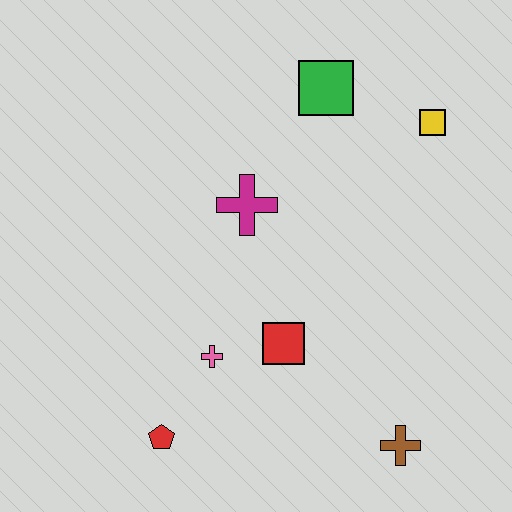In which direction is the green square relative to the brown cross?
The green square is above the brown cross.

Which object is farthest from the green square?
The red pentagon is farthest from the green square.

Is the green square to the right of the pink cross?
Yes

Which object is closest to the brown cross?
The red square is closest to the brown cross.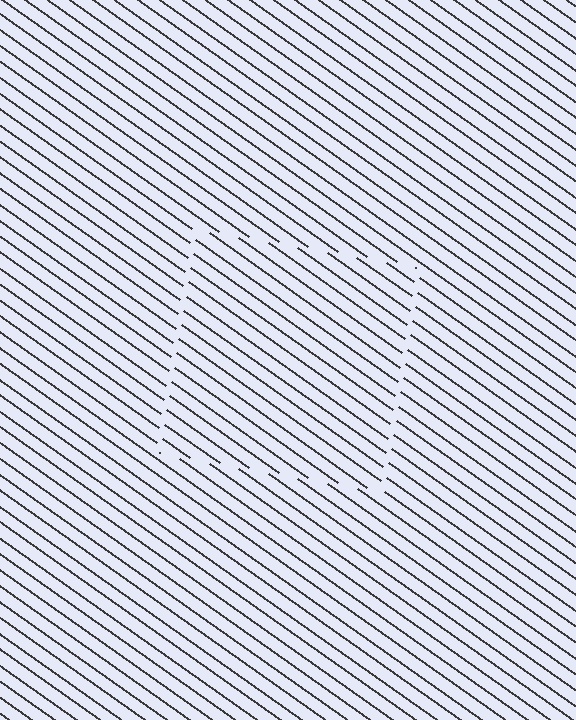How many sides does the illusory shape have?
4 sides — the line-ends trace a square.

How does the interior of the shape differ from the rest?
The interior of the shape contains the same grating, shifted by half a period — the contour is defined by the phase discontinuity where line-ends from the inner and outer gratings abut.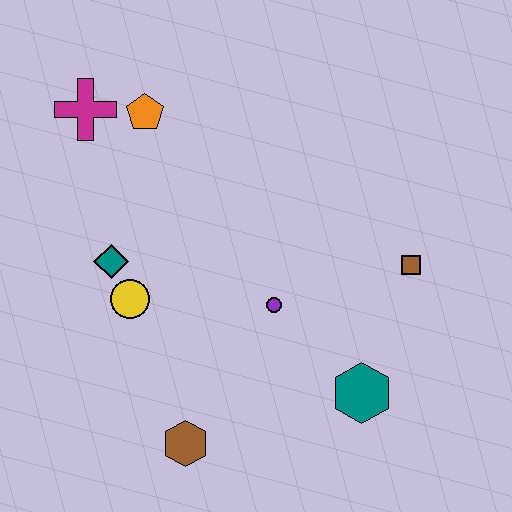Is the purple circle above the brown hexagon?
Yes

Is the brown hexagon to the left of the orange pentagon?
No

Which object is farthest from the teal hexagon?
The magenta cross is farthest from the teal hexagon.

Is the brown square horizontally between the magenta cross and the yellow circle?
No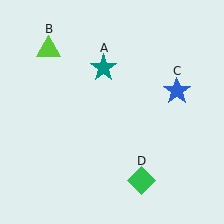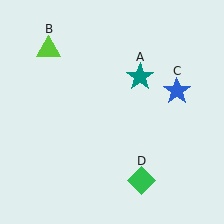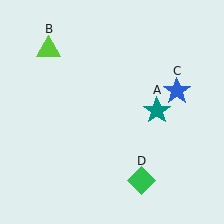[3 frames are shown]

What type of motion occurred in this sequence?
The teal star (object A) rotated clockwise around the center of the scene.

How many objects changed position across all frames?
1 object changed position: teal star (object A).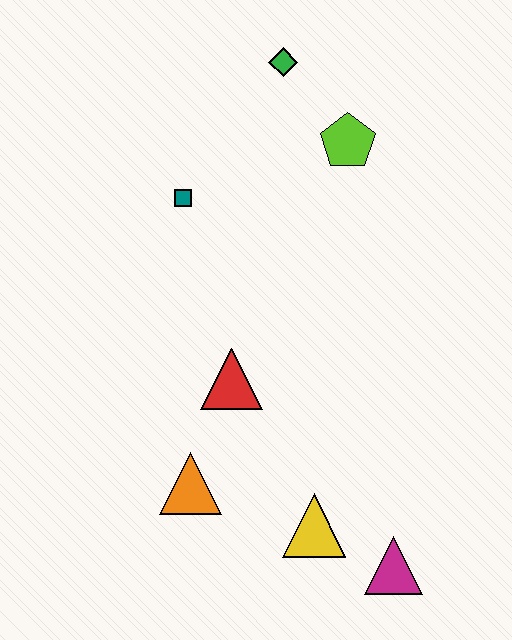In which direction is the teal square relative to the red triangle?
The teal square is above the red triangle.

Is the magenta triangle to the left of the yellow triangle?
No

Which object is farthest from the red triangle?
The green diamond is farthest from the red triangle.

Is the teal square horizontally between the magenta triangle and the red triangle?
No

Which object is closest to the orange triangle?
The red triangle is closest to the orange triangle.